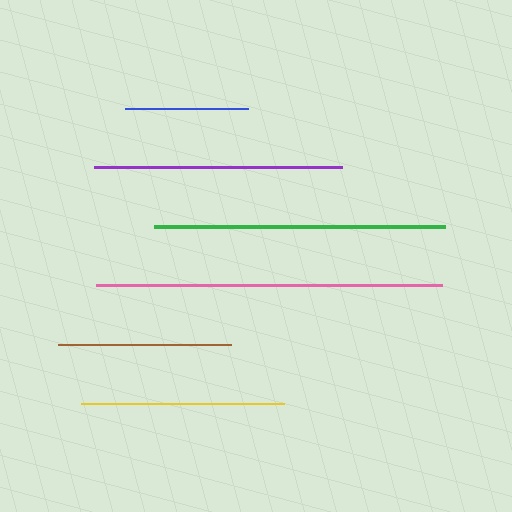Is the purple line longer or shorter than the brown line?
The purple line is longer than the brown line.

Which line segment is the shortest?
The blue line is the shortest at approximately 123 pixels.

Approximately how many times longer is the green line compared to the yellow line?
The green line is approximately 1.4 times the length of the yellow line.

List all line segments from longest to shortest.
From longest to shortest: pink, green, purple, yellow, brown, blue.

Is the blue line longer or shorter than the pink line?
The pink line is longer than the blue line.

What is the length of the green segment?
The green segment is approximately 291 pixels long.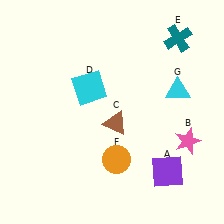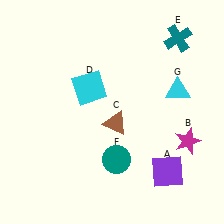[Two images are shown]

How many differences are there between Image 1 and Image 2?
There are 2 differences between the two images.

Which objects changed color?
B changed from pink to magenta. F changed from orange to teal.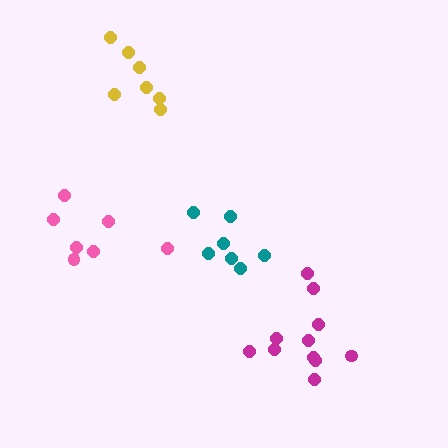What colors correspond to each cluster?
The clusters are colored: teal, pink, yellow, magenta.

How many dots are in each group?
Group 1: 7 dots, Group 2: 7 dots, Group 3: 7 dots, Group 4: 11 dots (32 total).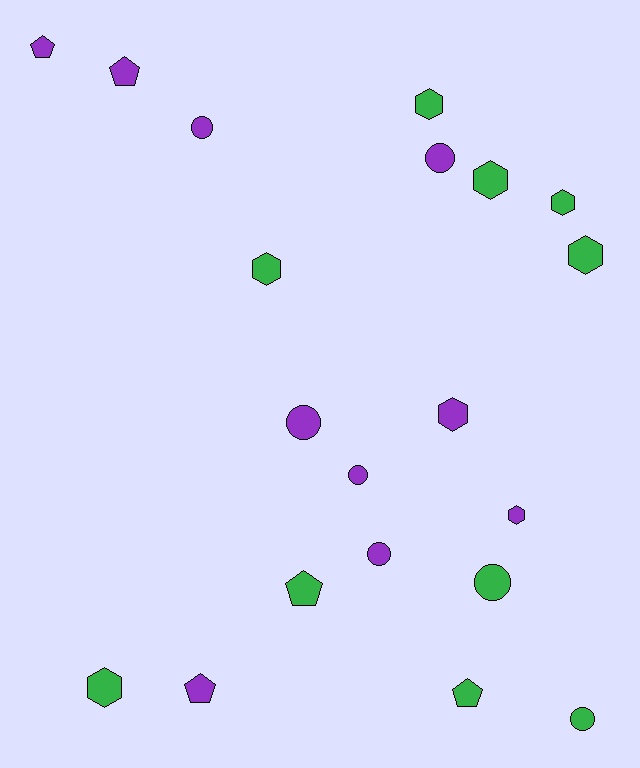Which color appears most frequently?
Green, with 10 objects.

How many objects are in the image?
There are 20 objects.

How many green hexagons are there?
There are 6 green hexagons.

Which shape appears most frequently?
Hexagon, with 8 objects.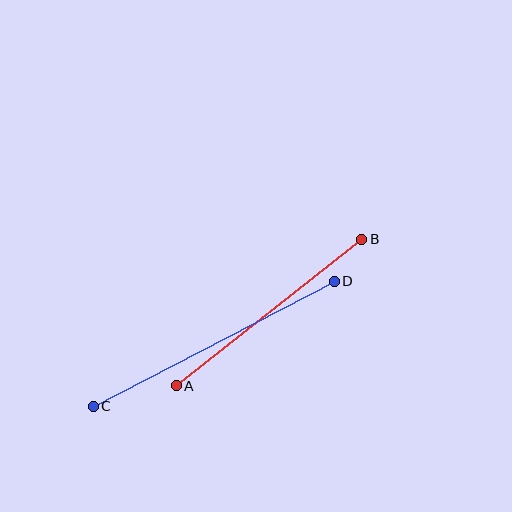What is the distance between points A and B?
The distance is approximately 236 pixels.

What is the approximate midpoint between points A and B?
The midpoint is at approximately (269, 313) pixels.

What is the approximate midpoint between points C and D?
The midpoint is at approximately (214, 344) pixels.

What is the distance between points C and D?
The distance is approximately 271 pixels.